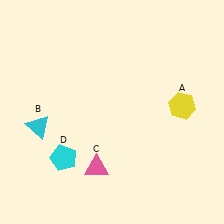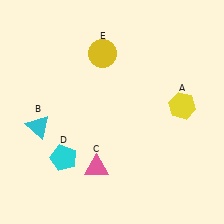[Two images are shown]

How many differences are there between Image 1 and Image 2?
There is 1 difference between the two images.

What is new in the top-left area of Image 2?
A yellow circle (E) was added in the top-left area of Image 2.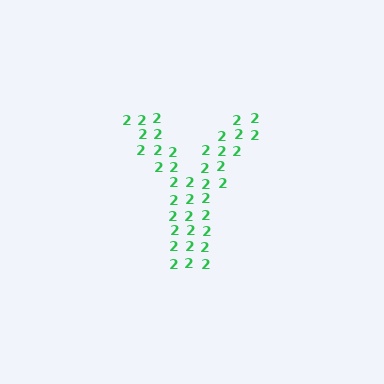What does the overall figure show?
The overall figure shows the letter Y.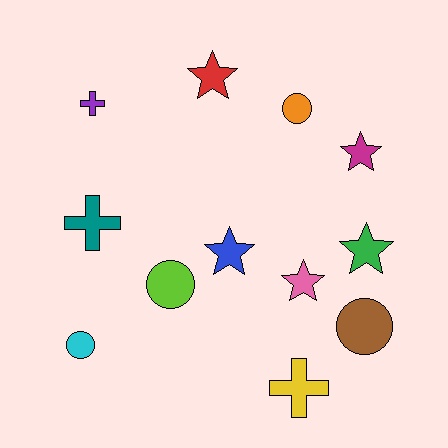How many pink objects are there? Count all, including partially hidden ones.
There is 1 pink object.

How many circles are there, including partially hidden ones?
There are 4 circles.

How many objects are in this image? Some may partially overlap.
There are 12 objects.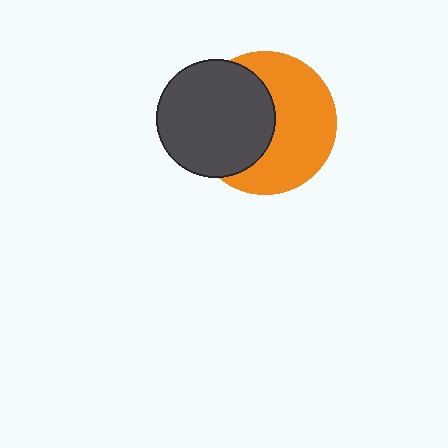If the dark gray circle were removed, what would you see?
You would see the complete orange circle.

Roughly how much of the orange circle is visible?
About half of it is visible (roughly 56%).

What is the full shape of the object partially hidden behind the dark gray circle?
The partially hidden object is an orange circle.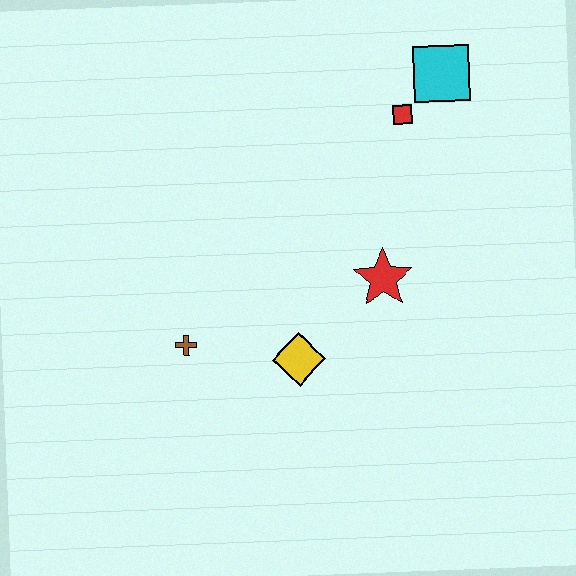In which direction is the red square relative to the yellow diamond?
The red square is above the yellow diamond.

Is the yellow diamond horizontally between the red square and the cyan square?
No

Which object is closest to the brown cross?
The yellow diamond is closest to the brown cross.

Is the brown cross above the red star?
No